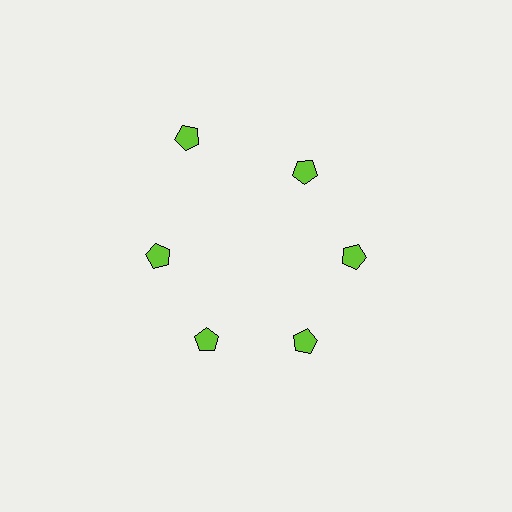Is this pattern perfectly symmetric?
No. The 6 lime pentagons are arranged in a ring, but one element near the 11 o'clock position is pushed outward from the center, breaking the 6-fold rotational symmetry.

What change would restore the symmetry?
The symmetry would be restored by moving it inward, back onto the ring so that all 6 pentagons sit at equal angles and equal distance from the center.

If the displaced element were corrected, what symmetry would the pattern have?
It would have 6-fold rotational symmetry — the pattern would map onto itself every 60 degrees.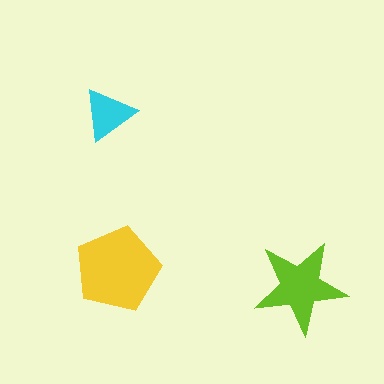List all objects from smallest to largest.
The cyan triangle, the lime star, the yellow pentagon.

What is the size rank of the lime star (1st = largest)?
2nd.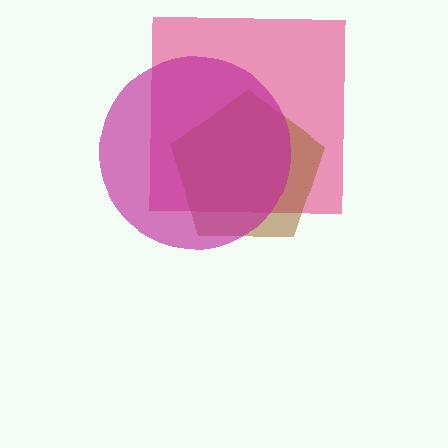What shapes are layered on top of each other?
The layered shapes are: a pink square, a brown pentagon, a magenta circle.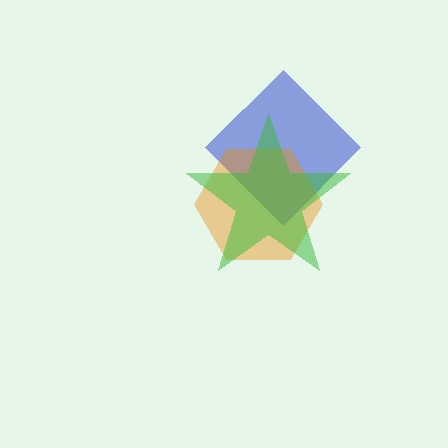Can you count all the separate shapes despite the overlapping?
Yes, there are 3 separate shapes.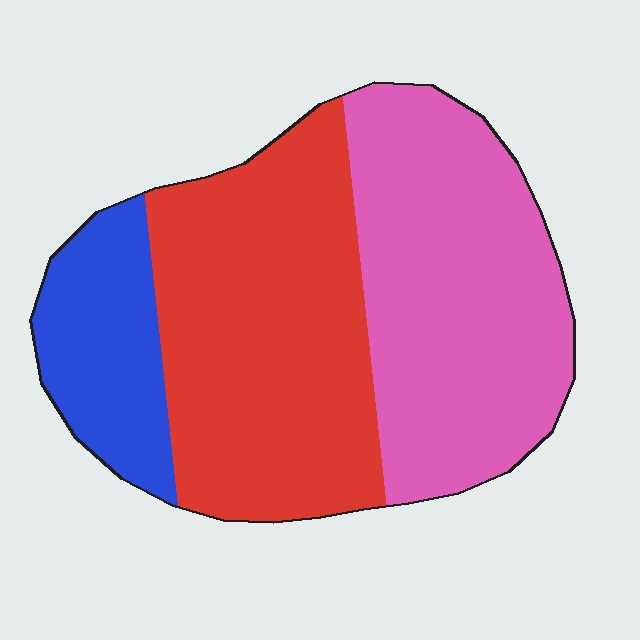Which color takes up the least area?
Blue, at roughly 15%.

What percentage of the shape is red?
Red takes up about two fifths (2/5) of the shape.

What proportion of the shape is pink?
Pink covers 41% of the shape.